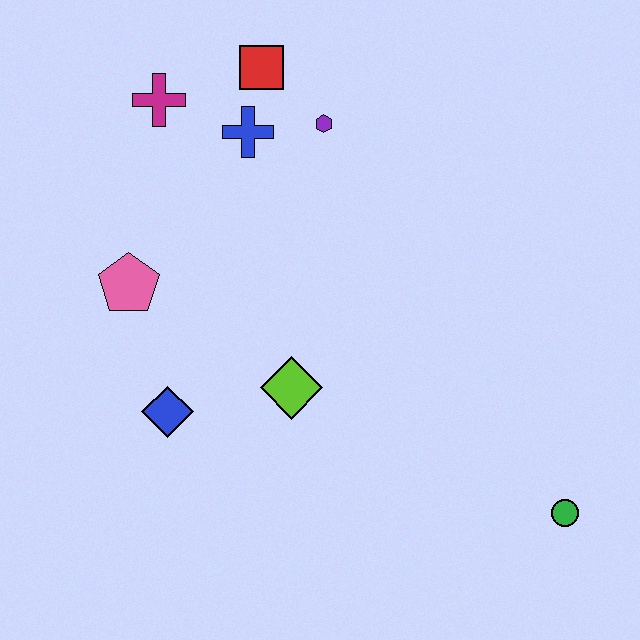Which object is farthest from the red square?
The green circle is farthest from the red square.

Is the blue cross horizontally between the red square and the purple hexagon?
No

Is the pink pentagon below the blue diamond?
No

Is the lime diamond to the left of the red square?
No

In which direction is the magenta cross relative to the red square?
The magenta cross is to the left of the red square.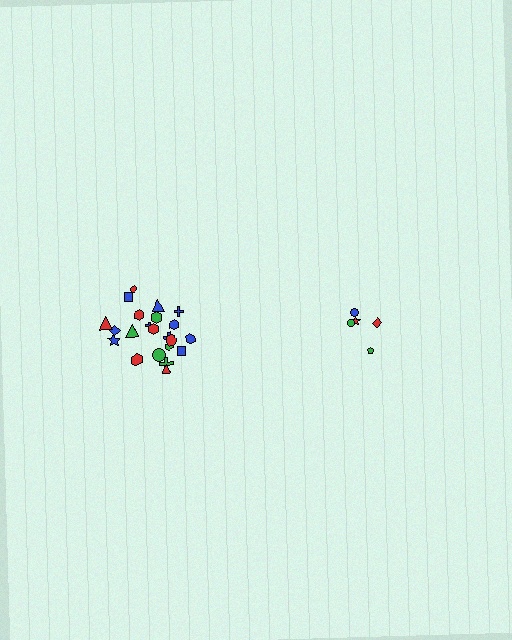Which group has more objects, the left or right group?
The left group.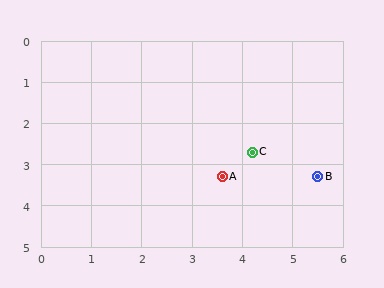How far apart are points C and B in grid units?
Points C and B are about 1.4 grid units apart.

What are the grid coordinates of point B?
Point B is at approximately (5.5, 3.3).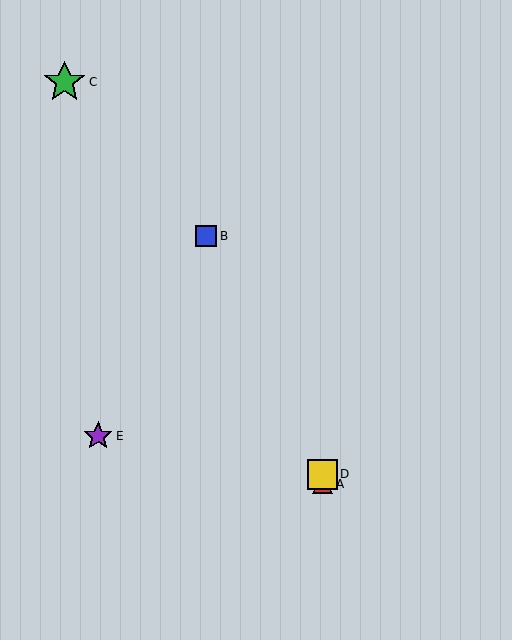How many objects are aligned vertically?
2 objects (A, D) are aligned vertically.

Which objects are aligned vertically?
Objects A, D are aligned vertically.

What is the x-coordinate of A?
Object A is at x≈322.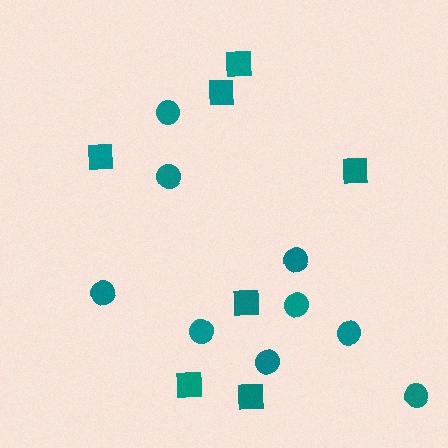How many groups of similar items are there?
There are 2 groups: one group of circles (9) and one group of squares (7).